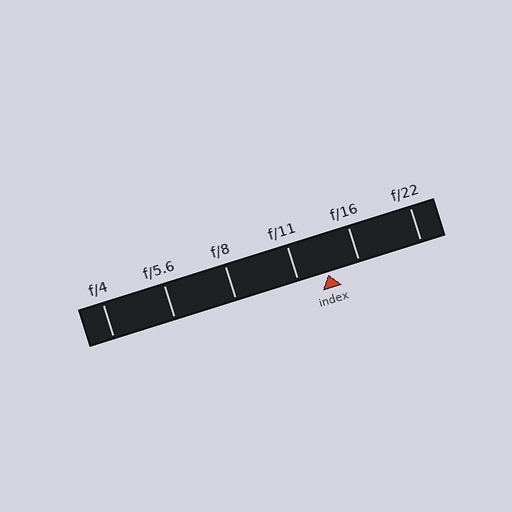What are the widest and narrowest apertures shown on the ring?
The widest aperture shown is f/4 and the narrowest is f/22.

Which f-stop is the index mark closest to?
The index mark is closest to f/11.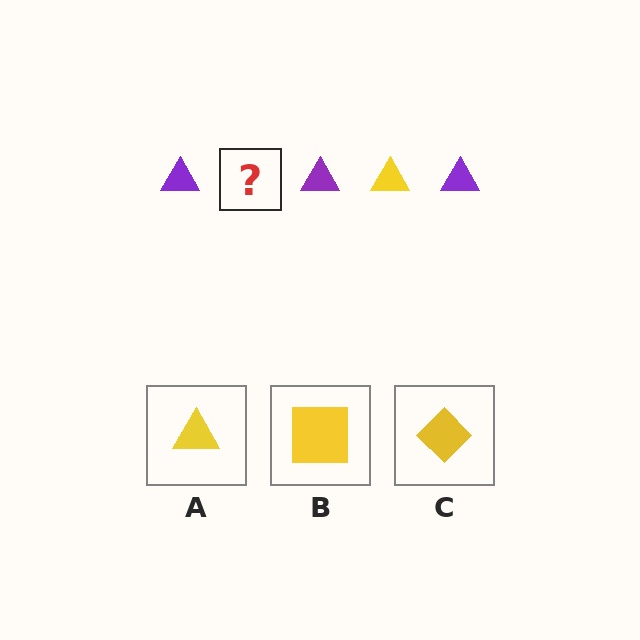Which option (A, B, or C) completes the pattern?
A.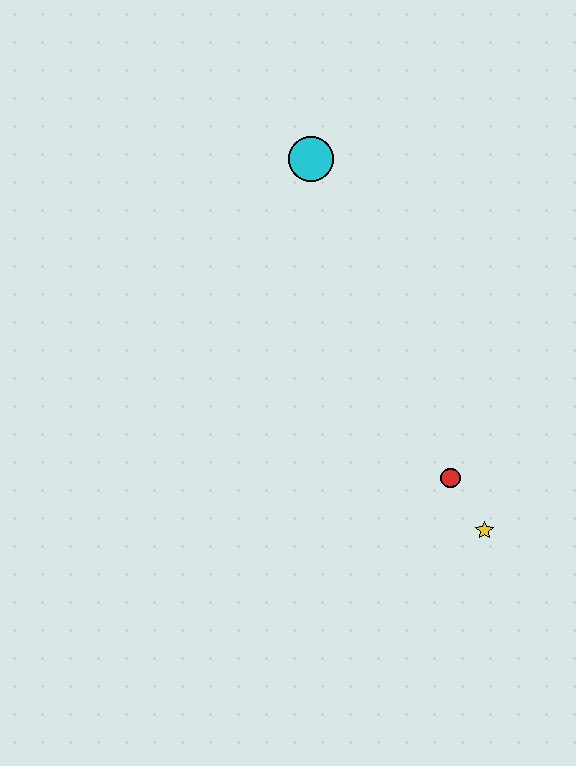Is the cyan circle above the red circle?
Yes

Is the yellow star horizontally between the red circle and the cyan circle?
No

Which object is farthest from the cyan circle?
The yellow star is farthest from the cyan circle.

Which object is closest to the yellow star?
The red circle is closest to the yellow star.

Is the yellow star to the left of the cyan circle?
No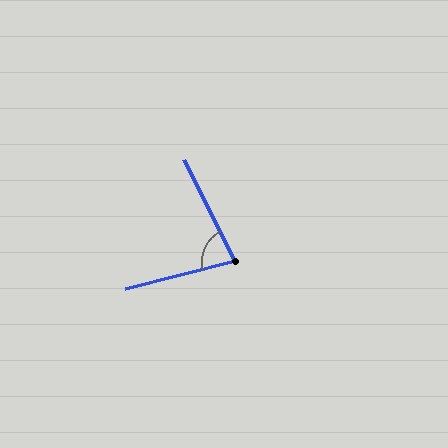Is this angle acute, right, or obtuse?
It is acute.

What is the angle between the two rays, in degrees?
Approximately 77 degrees.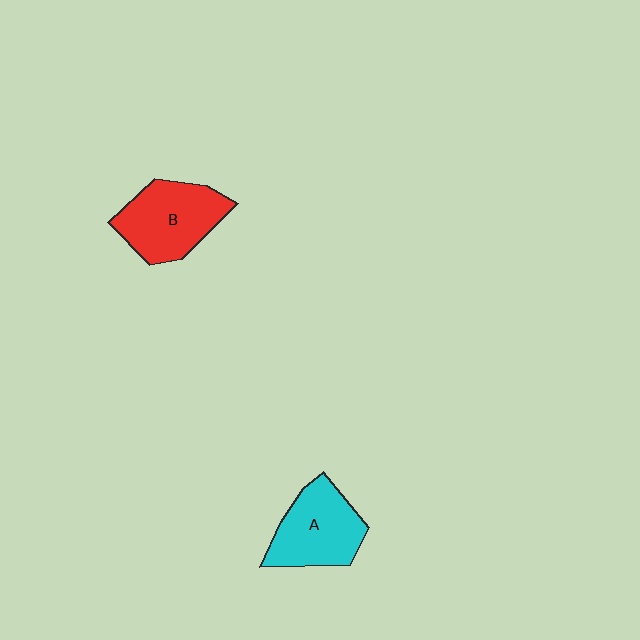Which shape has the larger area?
Shape B (red).